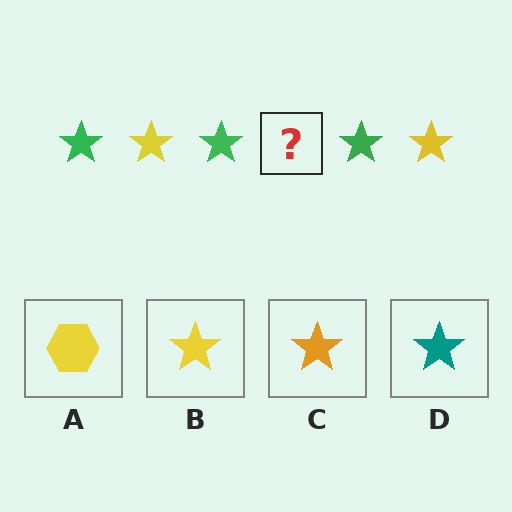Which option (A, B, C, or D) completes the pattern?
B.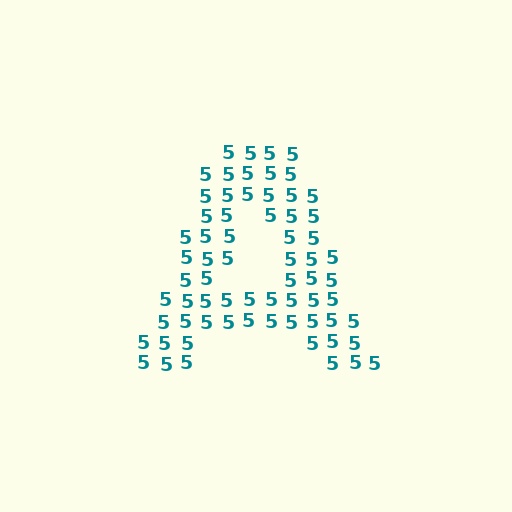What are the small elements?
The small elements are digit 5's.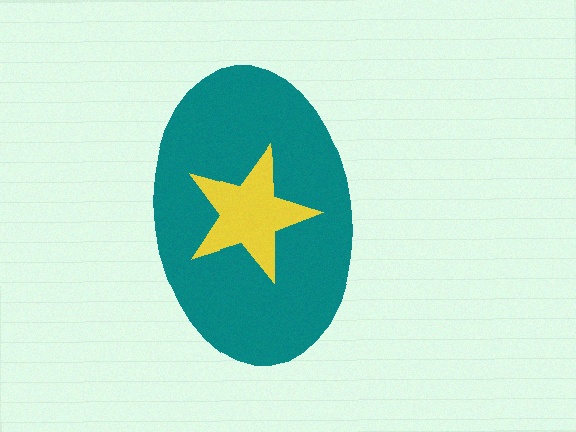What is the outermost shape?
The teal ellipse.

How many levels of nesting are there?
2.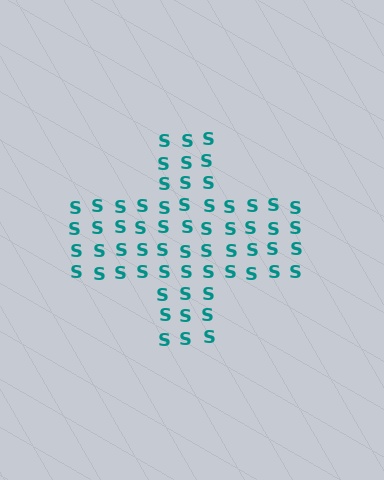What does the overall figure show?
The overall figure shows a cross.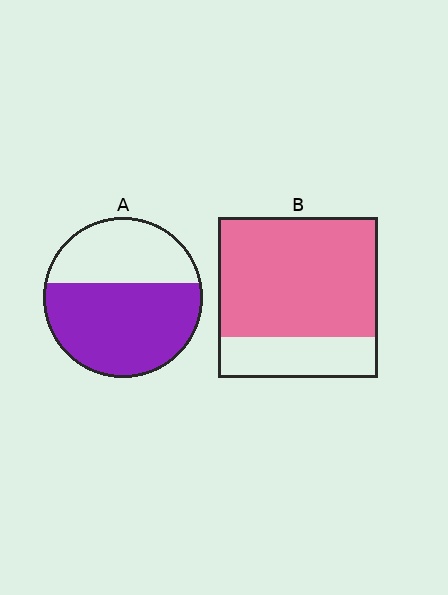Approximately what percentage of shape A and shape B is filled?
A is approximately 60% and B is approximately 75%.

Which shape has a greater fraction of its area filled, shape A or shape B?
Shape B.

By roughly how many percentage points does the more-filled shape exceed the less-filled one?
By roughly 15 percentage points (B over A).